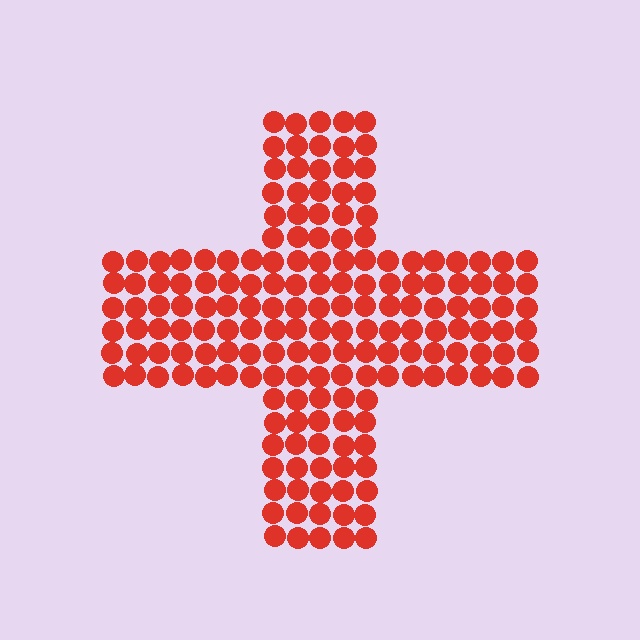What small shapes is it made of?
It is made of small circles.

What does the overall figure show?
The overall figure shows a cross.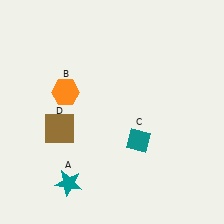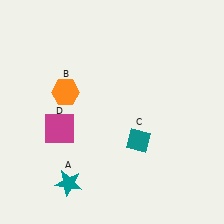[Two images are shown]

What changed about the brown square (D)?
In Image 1, D is brown. In Image 2, it changed to magenta.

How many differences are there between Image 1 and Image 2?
There is 1 difference between the two images.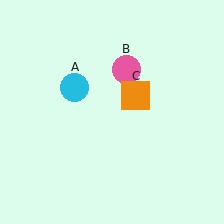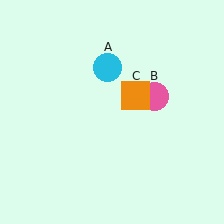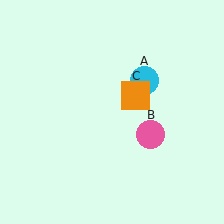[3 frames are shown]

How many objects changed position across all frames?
2 objects changed position: cyan circle (object A), pink circle (object B).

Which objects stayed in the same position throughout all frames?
Orange square (object C) remained stationary.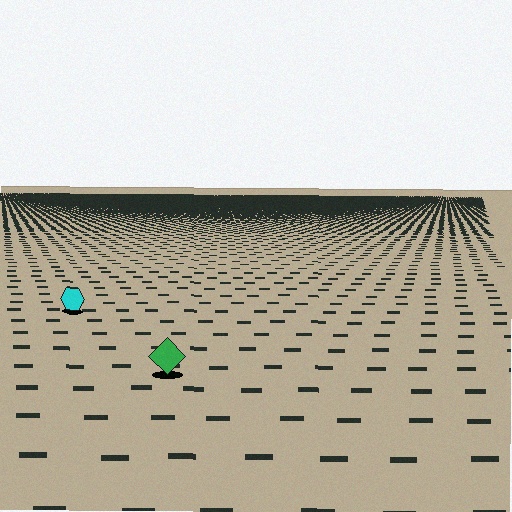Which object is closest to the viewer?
The green diamond is closest. The texture marks near it are larger and more spread out.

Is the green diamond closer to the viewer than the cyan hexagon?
Yes. The green diamond is closer — you can tell from the texture gradient: the ground texture is coarser near it.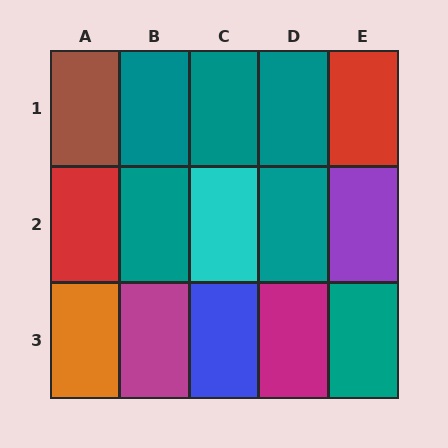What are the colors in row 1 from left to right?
Brown, teal, teal, teal, red.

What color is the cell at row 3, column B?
Magenta.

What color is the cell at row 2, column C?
Cyan.